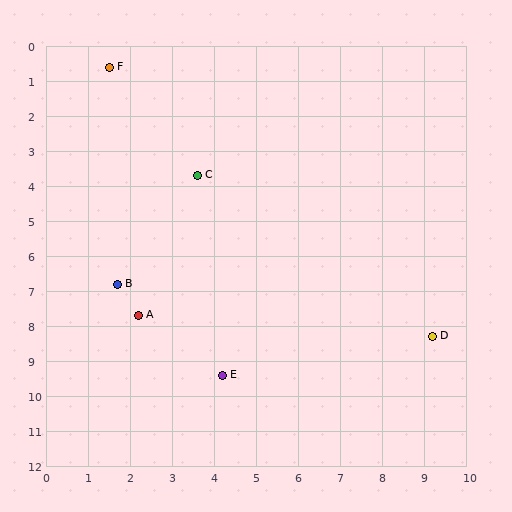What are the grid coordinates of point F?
Point F is at approximately (1.5, 0.6).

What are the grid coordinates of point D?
Point D is at approximately (9.2, 8.3).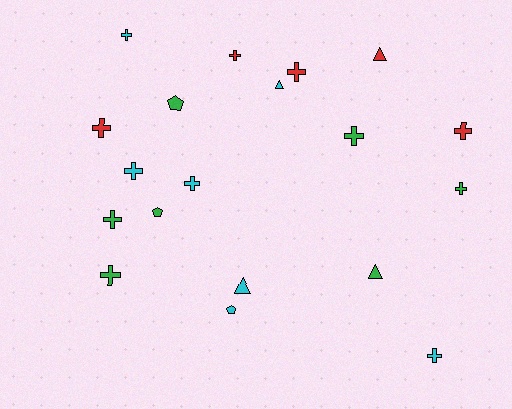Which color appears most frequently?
Cyan, with 7 objects.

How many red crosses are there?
There are 4 red crosses.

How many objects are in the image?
There are 19 objects.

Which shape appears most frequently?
Cross, with 12 objects.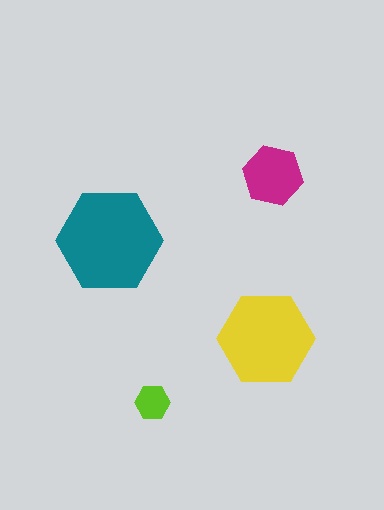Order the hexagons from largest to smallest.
the teal one, the yellow one, the magenta one, the lime one.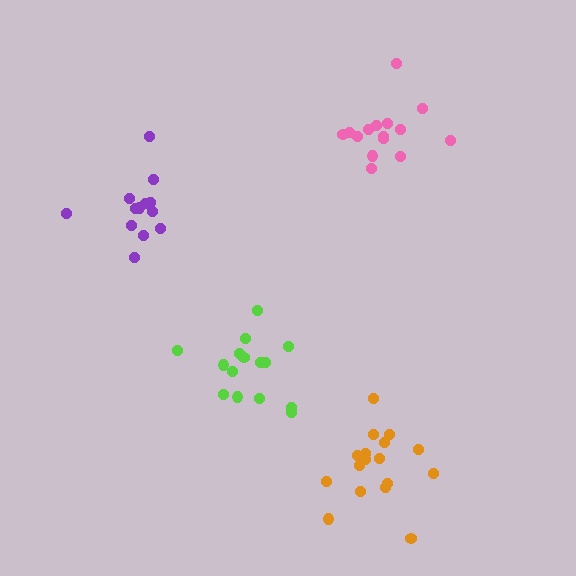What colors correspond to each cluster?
The clusters are colored: lime, purple, orange, pink.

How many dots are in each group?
Group 1: 15 dots, Group 2: 13 dots, Group 3: 17 dots, Group 4: 15 dots (60 total).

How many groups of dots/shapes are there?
There are 4 groups.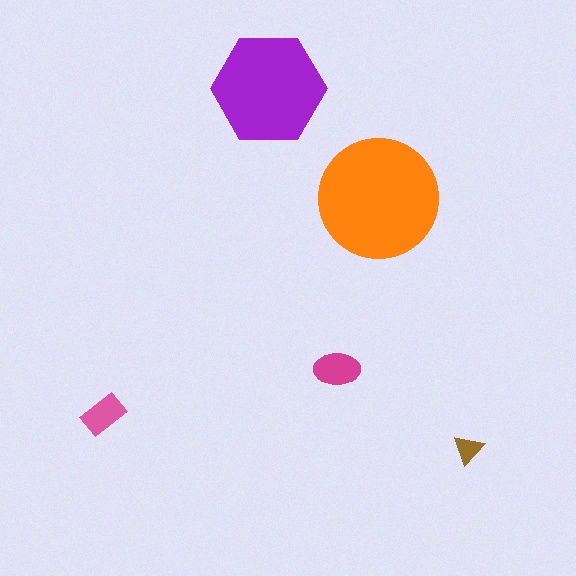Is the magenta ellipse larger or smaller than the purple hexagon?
Smaller.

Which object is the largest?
The orange circle.